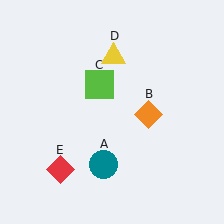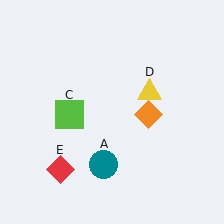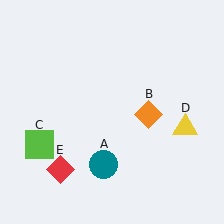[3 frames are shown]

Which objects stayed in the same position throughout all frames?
Teal circle (object A) and orange diamond (object B) and red diamond (object E) remained stationary.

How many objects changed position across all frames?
2 objects changed position: lime square (object C), yellow triangle (object D).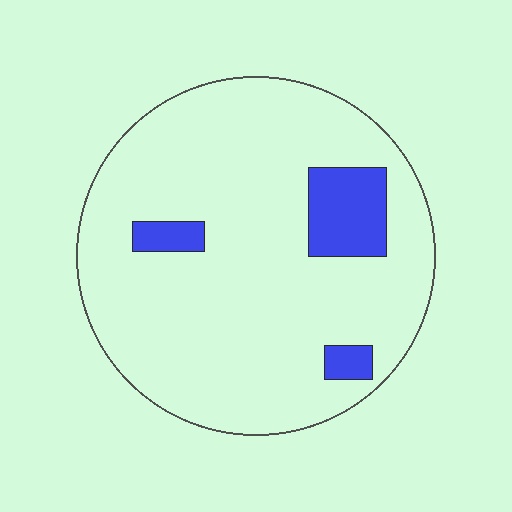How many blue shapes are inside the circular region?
3.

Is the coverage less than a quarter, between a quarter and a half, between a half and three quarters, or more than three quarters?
Less than a quarter.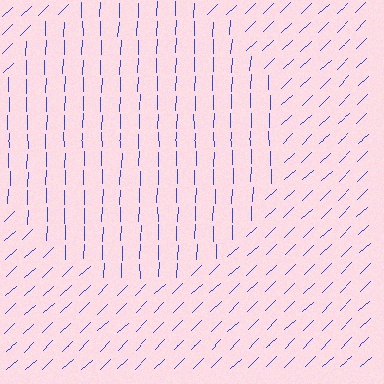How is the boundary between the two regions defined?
The boundary is defined purely by a change in line orientation (approximately 45 degrees difference). All lines are the same color and thickness.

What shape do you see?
I see a circle.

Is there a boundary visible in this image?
Yes, there is a texture boundary formed by a change in line orientation.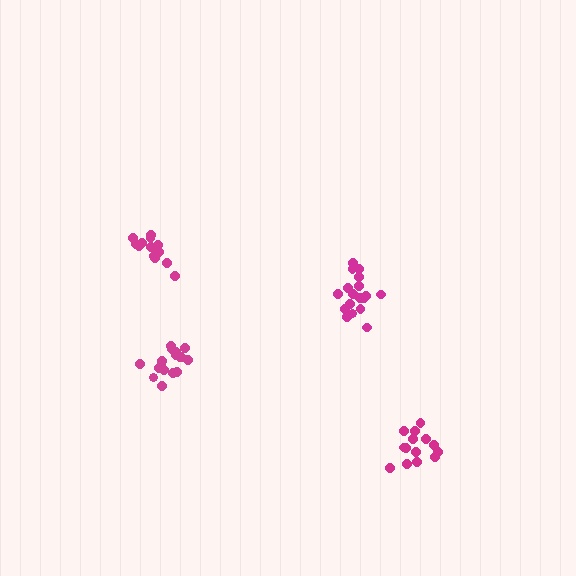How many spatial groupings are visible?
There are 4 spatial groupings.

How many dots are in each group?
Group 1: 18 dots, Group 2: 17 dots, Group 3: 13 dots, Group 4: 14 dots (62 total).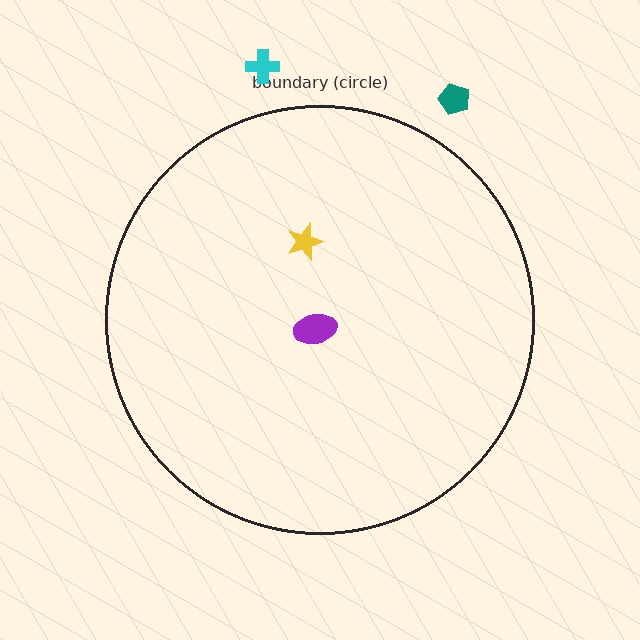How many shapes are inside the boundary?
2 inside, 2 outside.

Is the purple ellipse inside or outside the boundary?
Inside.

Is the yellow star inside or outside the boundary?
Inside.